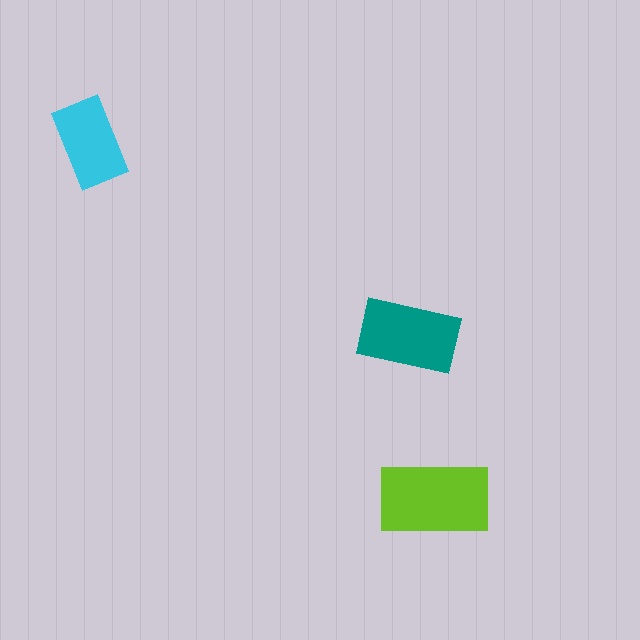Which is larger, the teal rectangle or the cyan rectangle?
The teal one.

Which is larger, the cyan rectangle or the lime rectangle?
The lime one.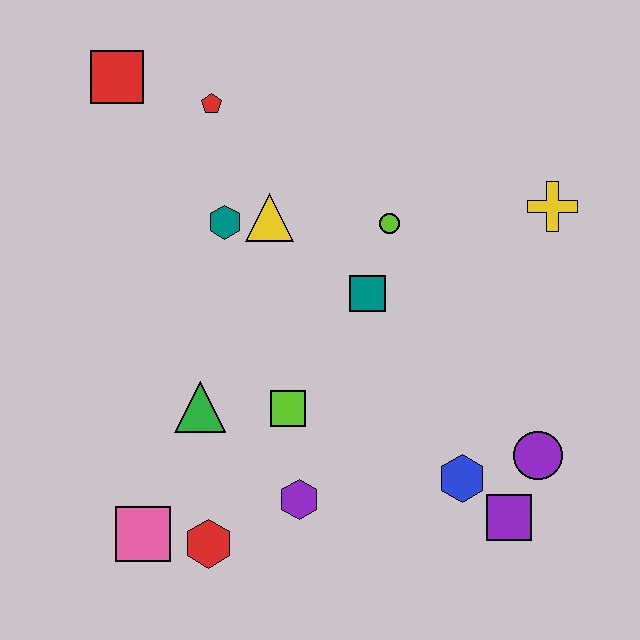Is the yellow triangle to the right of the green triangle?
Yes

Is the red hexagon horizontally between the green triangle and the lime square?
Yes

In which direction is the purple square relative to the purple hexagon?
The purple square is to the right of the purple hexagon.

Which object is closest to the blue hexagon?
The purple square is closest to the blue hexagon.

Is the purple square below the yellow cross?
Yes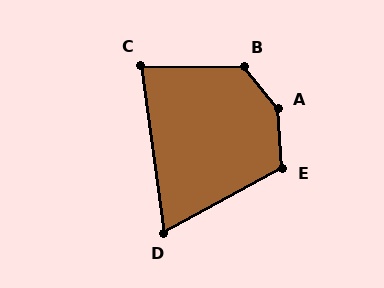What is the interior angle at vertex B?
Approximately 129 degrees (obtuse).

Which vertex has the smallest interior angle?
D, at approximately 69 degrees.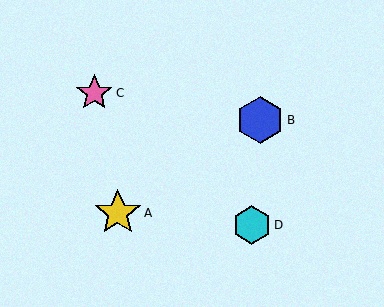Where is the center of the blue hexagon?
The center of the blue hexagon is at (260, 120).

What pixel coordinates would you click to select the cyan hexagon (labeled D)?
Click at (252, 225) to select the cyan hexagon D.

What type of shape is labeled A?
Shape A is a yellow star.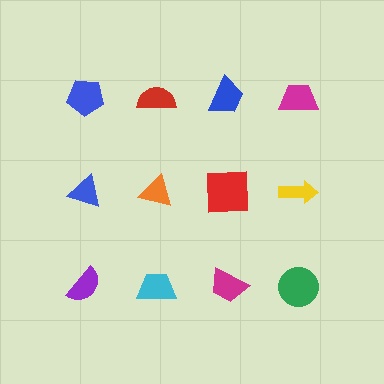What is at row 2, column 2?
An orange triangle.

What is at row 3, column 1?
A purple semicircle.